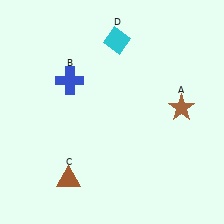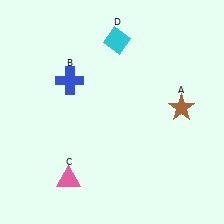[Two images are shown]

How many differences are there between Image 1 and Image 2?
There is 1 difference between the two images.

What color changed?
The triangle (C) changed from brown in Image 1 to pink in Image 2.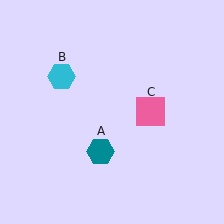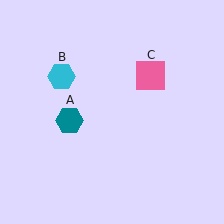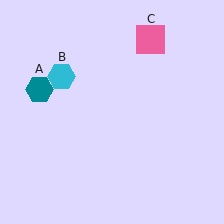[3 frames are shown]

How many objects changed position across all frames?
2 objects changed position: teal hexagon (object A), pink square (object C).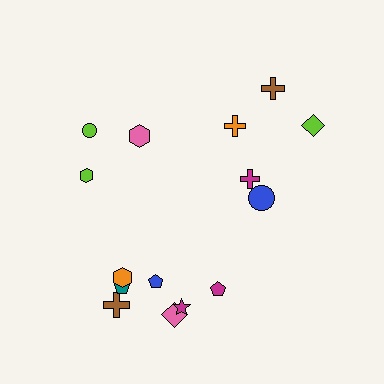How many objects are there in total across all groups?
There are 15 objects.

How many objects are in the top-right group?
There are 5 objects.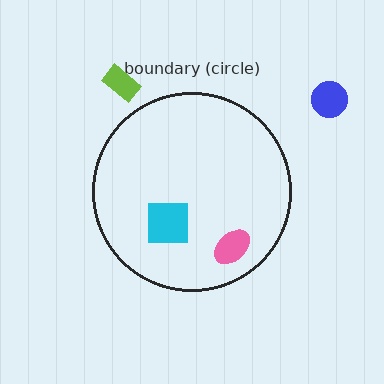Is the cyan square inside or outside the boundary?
Inside.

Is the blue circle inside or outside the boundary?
Outside.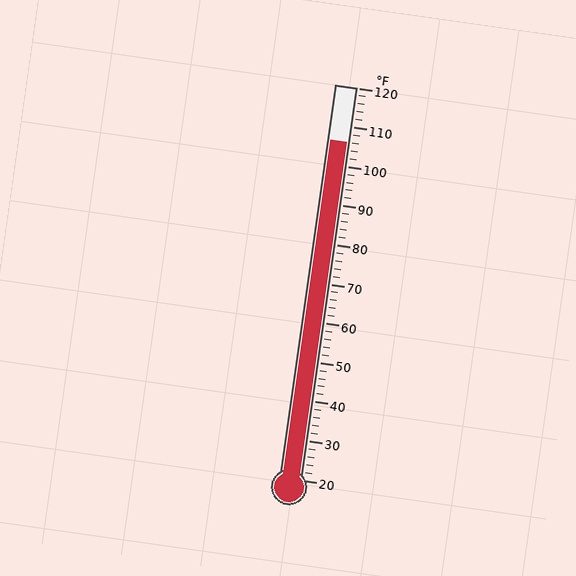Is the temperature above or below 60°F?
The temperature is above 60°F.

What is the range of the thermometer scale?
The thermometer scale ranges from 20°F to 120°F.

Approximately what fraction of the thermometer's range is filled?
The thermometer is filled to approximately 85% of its range.